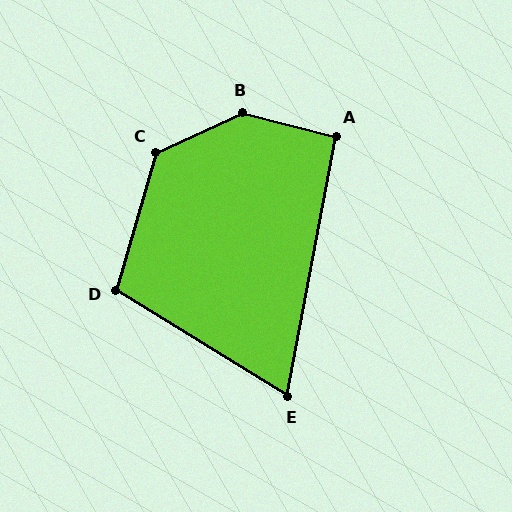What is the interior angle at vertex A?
Approximately 94 degrees (approximately right).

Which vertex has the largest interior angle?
B, at approximately 141 degrees.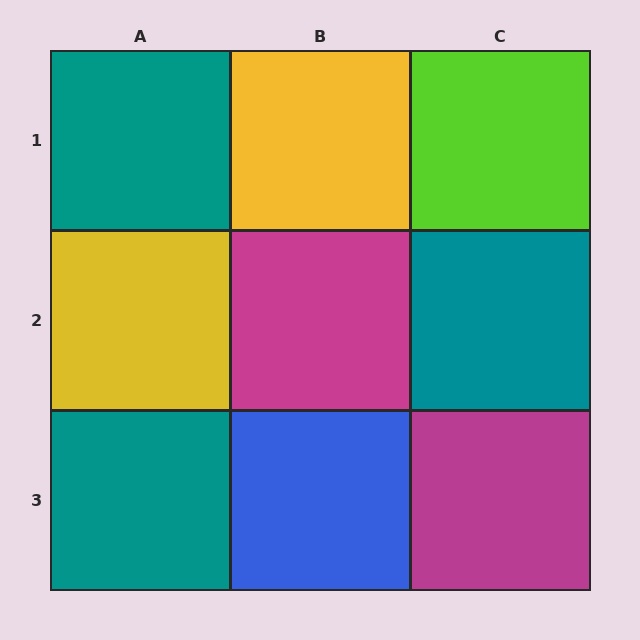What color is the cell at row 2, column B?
Magenta.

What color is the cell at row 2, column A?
Yellow.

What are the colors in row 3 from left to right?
Teal, blue, magenta.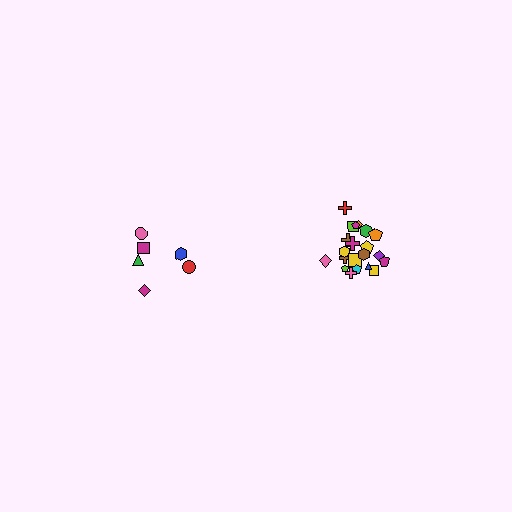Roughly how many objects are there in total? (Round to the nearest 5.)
Roughly 30 objects in total.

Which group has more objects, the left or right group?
The right group.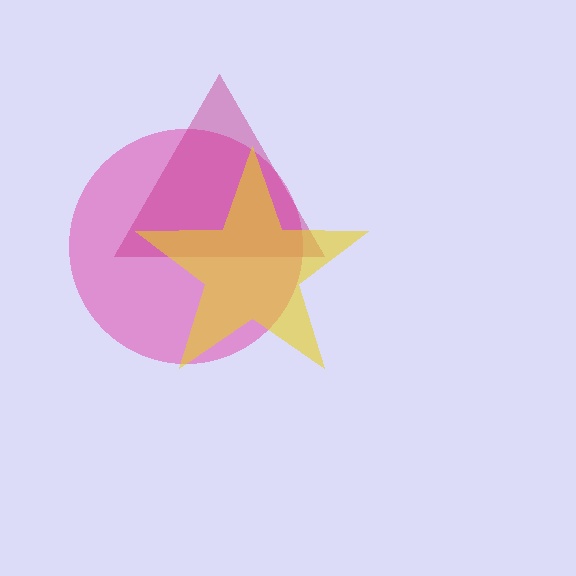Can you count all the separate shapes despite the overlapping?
Yes, there are 3 separate shapes.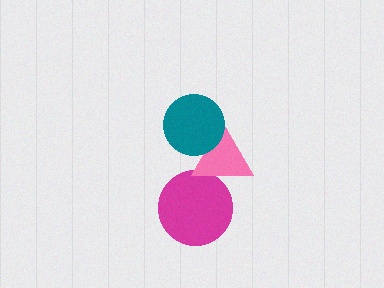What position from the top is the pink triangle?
The pink triangle is 2nd from the top.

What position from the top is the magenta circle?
The magenta circle is 3rd from the top.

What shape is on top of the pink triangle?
The teal circle is on top of the pink triangle.